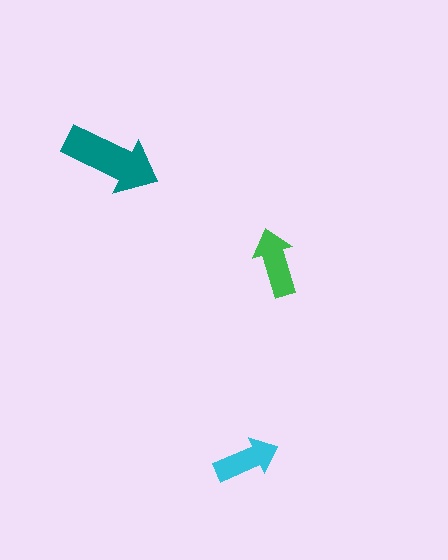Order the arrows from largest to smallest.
the teal one, the green one, the cyan one.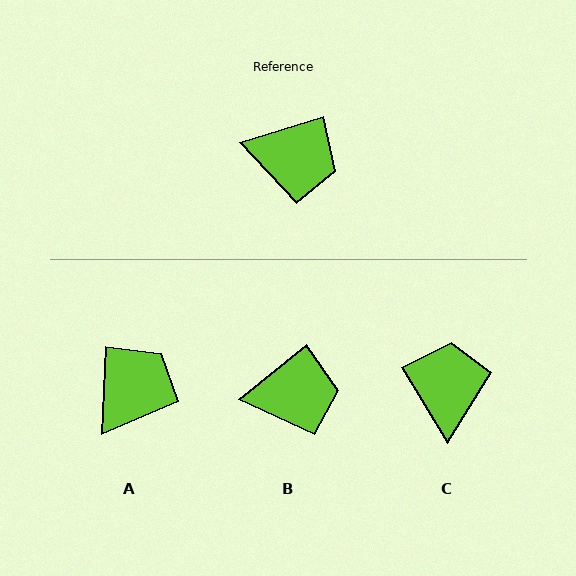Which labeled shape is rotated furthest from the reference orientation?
C, about 104 degrees away.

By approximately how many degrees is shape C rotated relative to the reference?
Approximately 104 degrees counter-clockwise.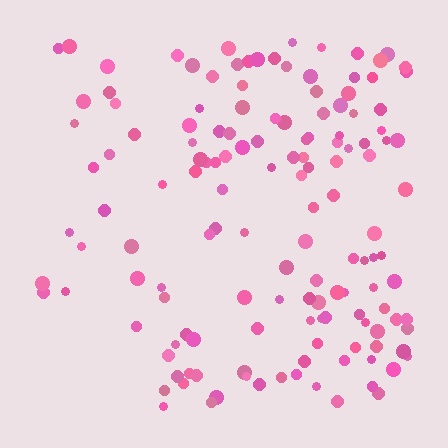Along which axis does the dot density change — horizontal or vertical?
Horizontal.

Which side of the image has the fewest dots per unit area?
The left.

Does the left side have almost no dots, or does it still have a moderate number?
Still a moderate number, just noticeably fewer than the right.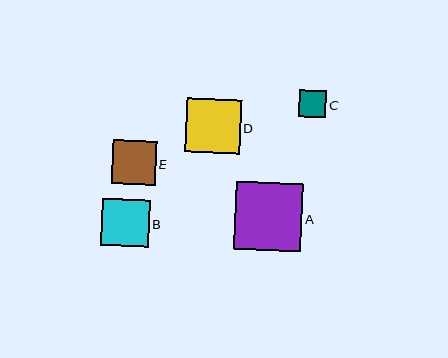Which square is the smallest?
Square C is the smallest with a size of approximately 27 pixels.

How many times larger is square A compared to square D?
Square A is approximately 1.2 times the size of square D.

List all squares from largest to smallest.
From largest to smallest: A, D, B, E, C.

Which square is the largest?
Square A is the largest with a size of approximately 68 pixels.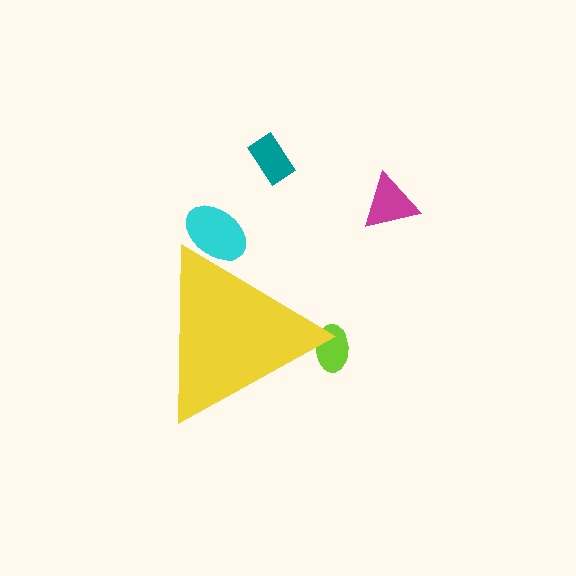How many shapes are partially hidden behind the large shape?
2 shapes are partially hidden.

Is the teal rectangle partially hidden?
No, the teal rectangle is fully visible.